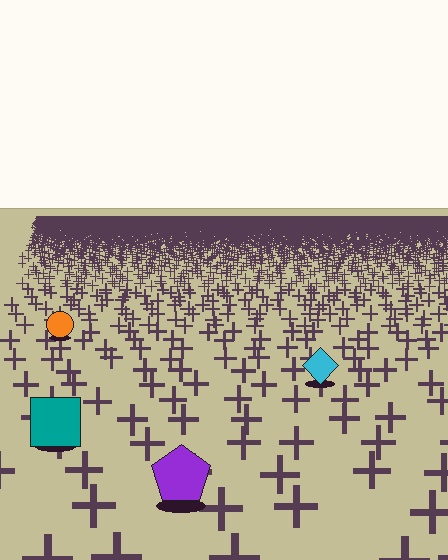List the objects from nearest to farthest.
From nearest to farthest: the purple pentagon, the teal square, the cyan diamond, the orange circle.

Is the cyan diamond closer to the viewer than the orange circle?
Yes. The cyan diamond is closer — you can tell from the texture gradient: the ground texture is coarser near it.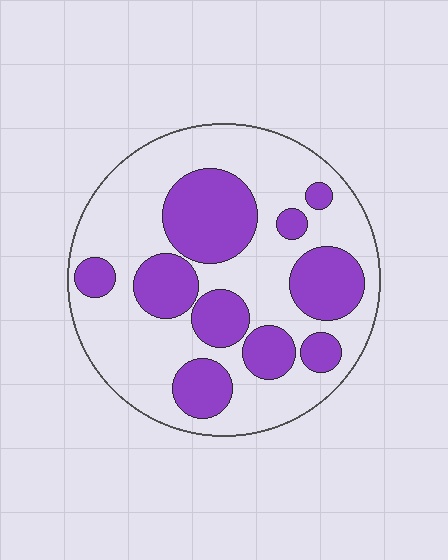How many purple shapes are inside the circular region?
10.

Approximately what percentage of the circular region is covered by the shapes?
Approximately 35%.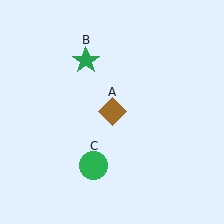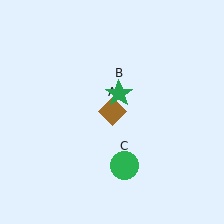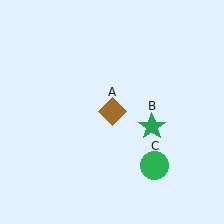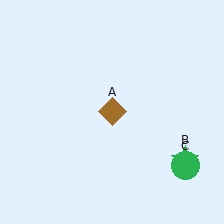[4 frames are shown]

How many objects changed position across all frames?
2 objects changed position: green star (object B), green circle (object C).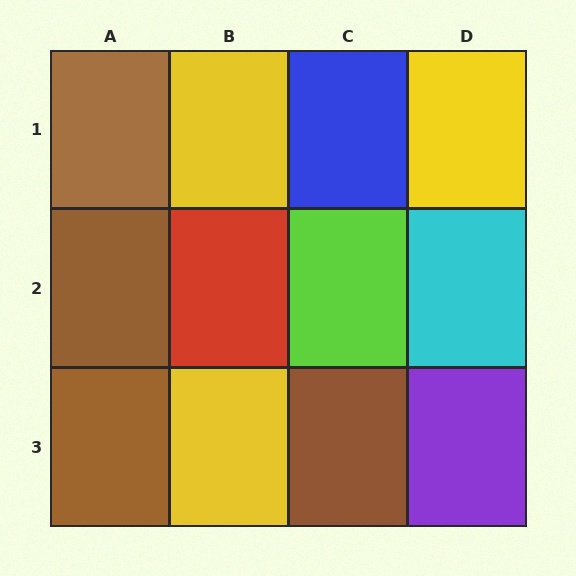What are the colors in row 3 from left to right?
Brown, yellow, brown, purple.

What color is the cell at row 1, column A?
Brown.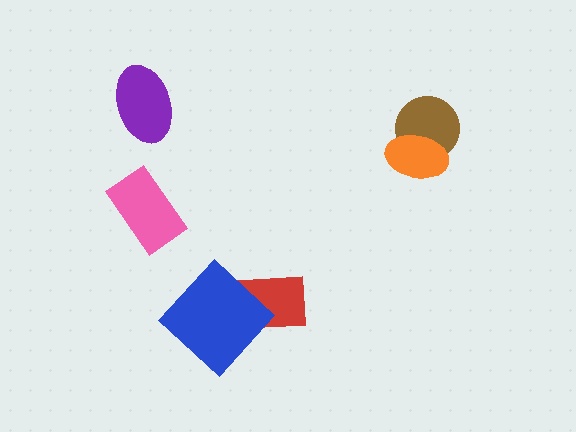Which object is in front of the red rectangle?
The blue diamond is in front of the red rectangle.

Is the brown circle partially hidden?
Yes, it is partially covered by another shape.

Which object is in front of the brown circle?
The orange ellipse is in front of the brown circle.